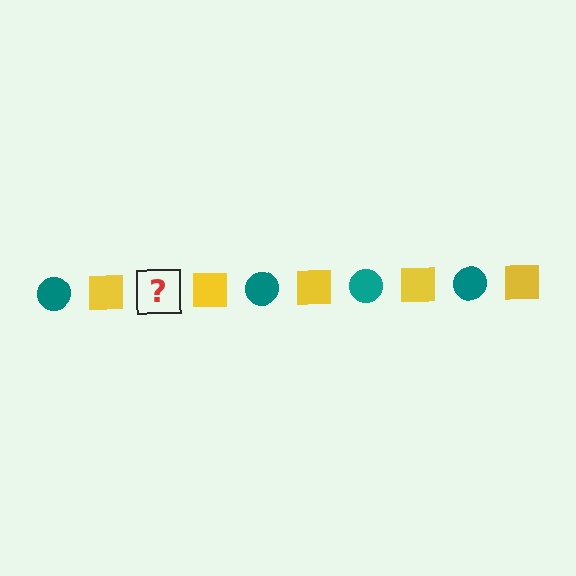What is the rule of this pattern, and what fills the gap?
The rule is that the pattern alternates between teal circle and yellow square. The gap should be filled with a teal circle.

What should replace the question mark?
The question mark should be replaced with a teal circle.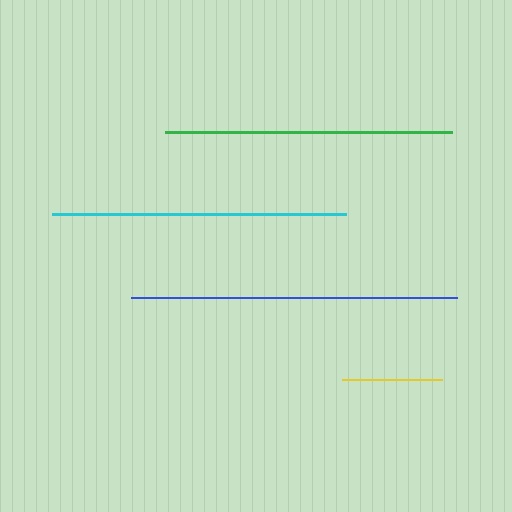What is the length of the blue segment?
The blue segment is approximately 326 pixels long.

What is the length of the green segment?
The green segment is approximately 287 pixels long.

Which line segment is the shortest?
The yellow line is the shortest at approximately 100 pixels.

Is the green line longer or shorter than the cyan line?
The cyan line is longer than the green line.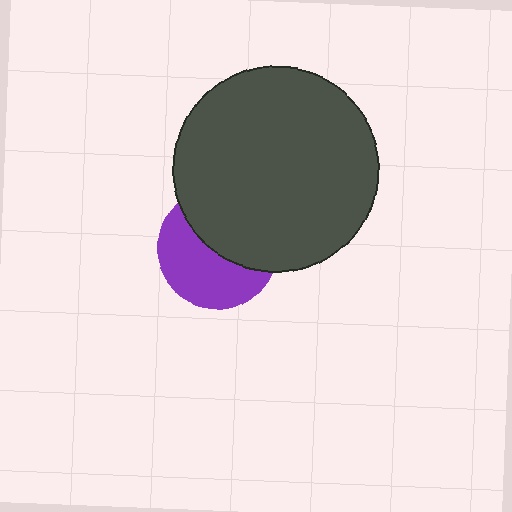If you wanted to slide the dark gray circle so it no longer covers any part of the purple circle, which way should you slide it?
Slide it up — that is the most direct way to separate the two shapes.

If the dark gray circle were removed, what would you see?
You would see the complete purple circle.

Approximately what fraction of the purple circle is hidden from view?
Roughly 49% of the purple circle is hidden behind the dark gray circle.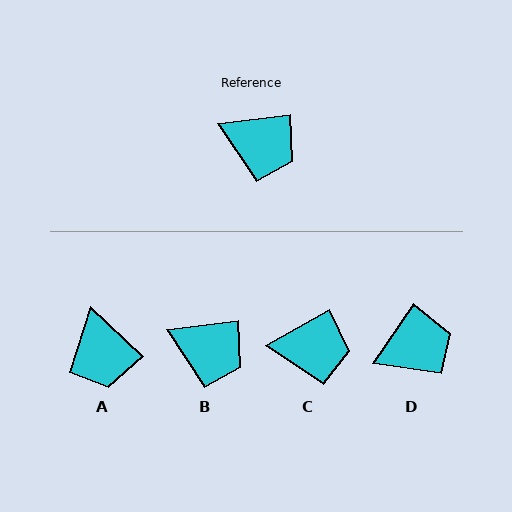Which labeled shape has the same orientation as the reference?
B.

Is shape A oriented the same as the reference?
No, it is off by about 51 degrees.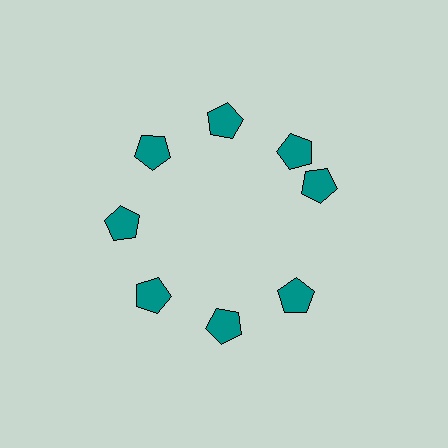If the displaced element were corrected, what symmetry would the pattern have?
It would have 8-fold rotational symmetry — the pattern would map onto itself every 45 degrees.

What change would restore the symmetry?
The symmetry would be restored by rotating it back into even spacing with its neighbors so that all 8 pentagons sit at equal angles and equal distance from the center.